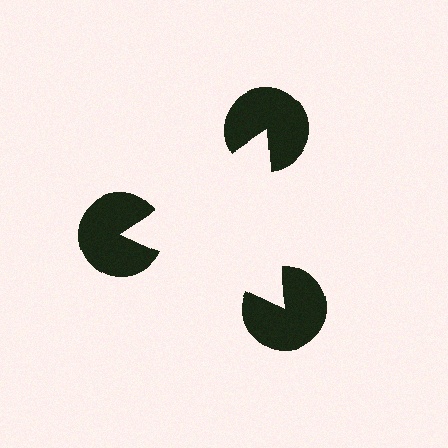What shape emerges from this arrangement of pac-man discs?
An illusory triangle — its edges are inferred from the aligned wedge cuts in the pac-man discs, not physically drawn.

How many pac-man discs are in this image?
There are 3 — one at each vertex of the illusory triangle.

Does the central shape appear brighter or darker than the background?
It typically appears slightly brighter than the background, even though no actual brightness change is drawn.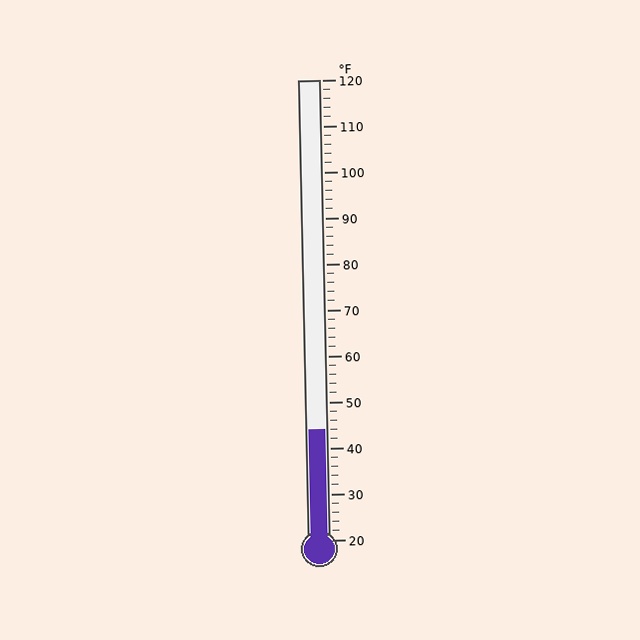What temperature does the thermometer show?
The thermometer shows approximately 44°F.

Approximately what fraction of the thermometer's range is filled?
The thermometer is filled to approximately 25% of its range.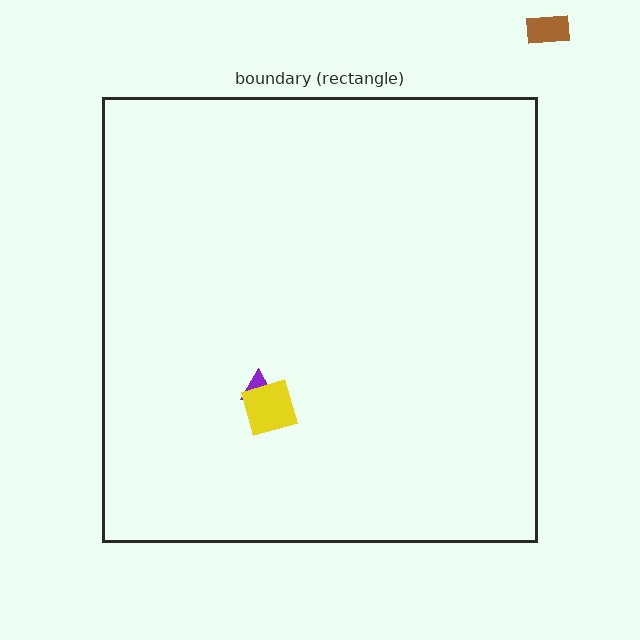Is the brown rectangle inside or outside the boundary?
Outside.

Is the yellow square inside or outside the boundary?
Inside.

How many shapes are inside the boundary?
2 inside, 1 outside.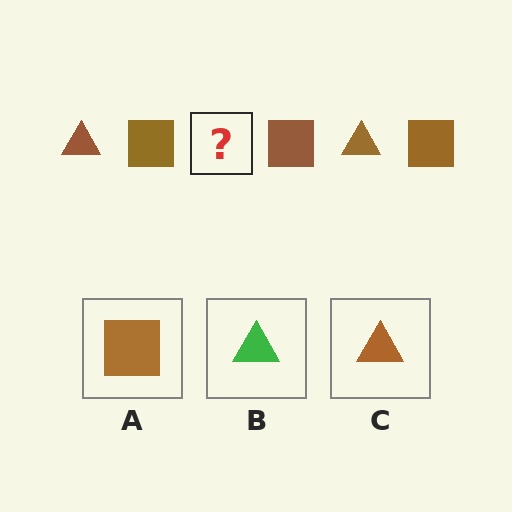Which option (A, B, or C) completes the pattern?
C.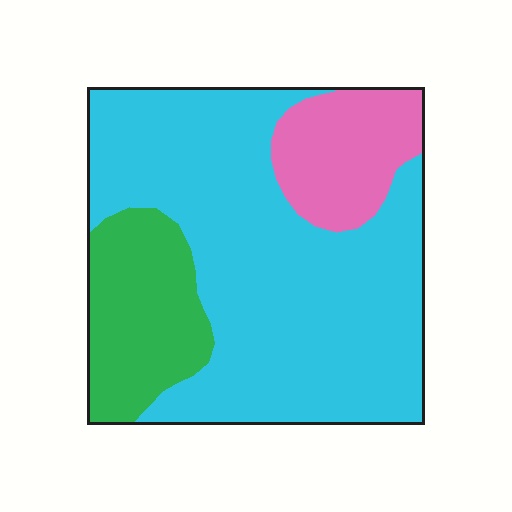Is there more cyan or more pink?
Cyan.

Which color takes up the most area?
Cyan, at roughly 65%.